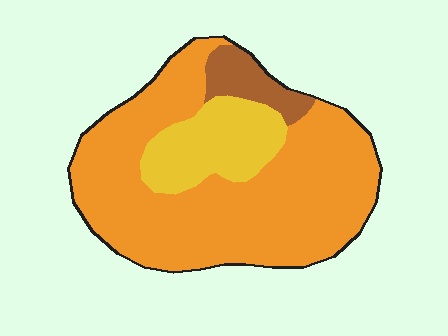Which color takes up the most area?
Orange, at roughly 75%.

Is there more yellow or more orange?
Orange.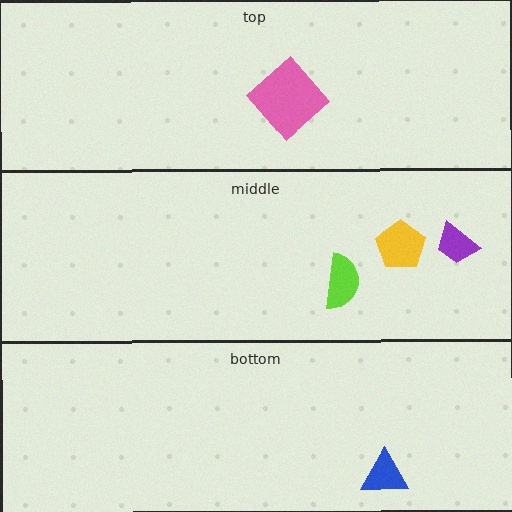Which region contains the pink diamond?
The top region.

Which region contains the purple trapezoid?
The middle region.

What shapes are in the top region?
The pink diamond.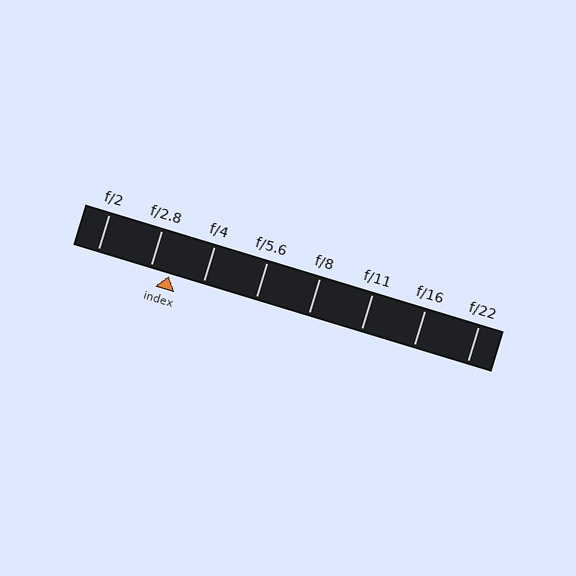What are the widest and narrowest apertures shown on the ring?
The widest aperture shown is f/2 and the narrowest is f/22.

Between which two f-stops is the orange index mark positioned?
The index mark is between f/2.8 and f/4.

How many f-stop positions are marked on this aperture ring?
There are 8 f-stop positions marked.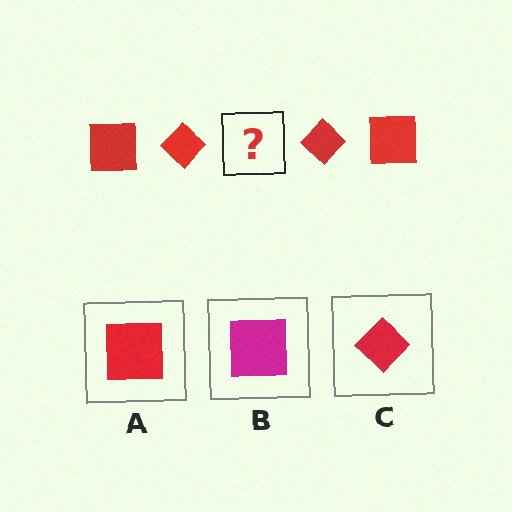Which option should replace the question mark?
Option A.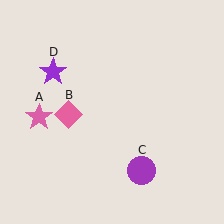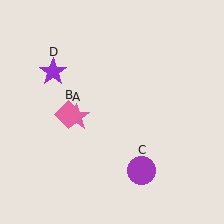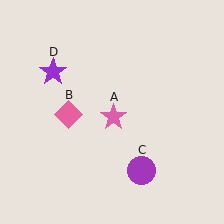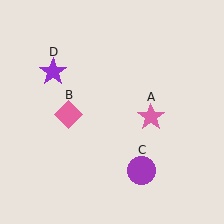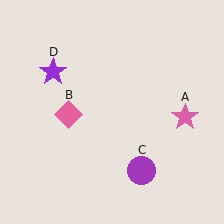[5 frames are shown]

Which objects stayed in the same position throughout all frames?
Pink diamond (object B) and purple circle (object C) and purple star (object D) remained stationary.